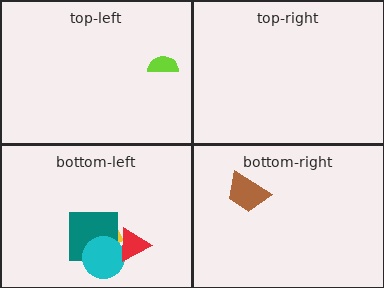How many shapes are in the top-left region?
1.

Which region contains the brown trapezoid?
The bottom-right region.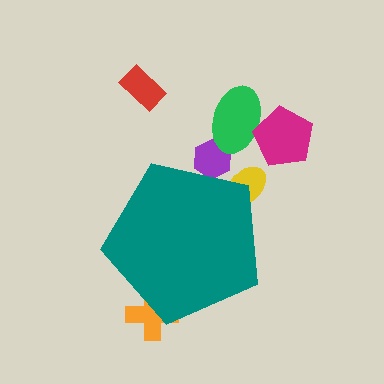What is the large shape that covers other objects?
A teal pentagon.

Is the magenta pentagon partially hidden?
No, the magenta pentagon is fully visible.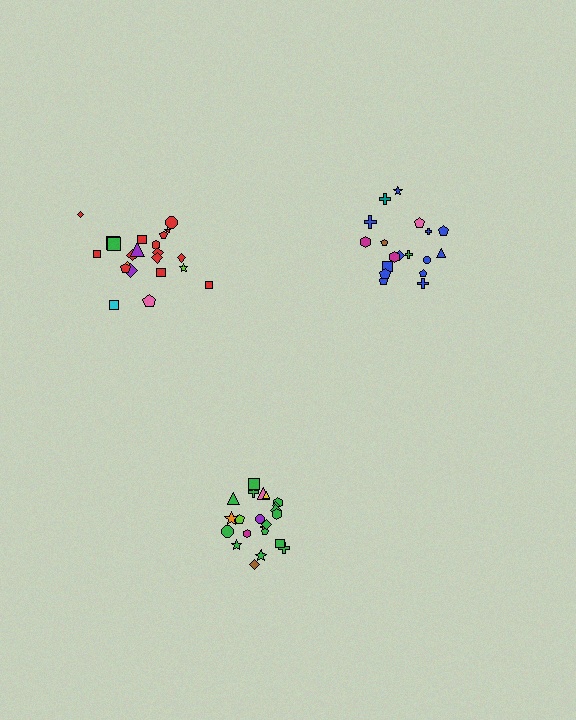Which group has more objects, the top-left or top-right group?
The top-left group.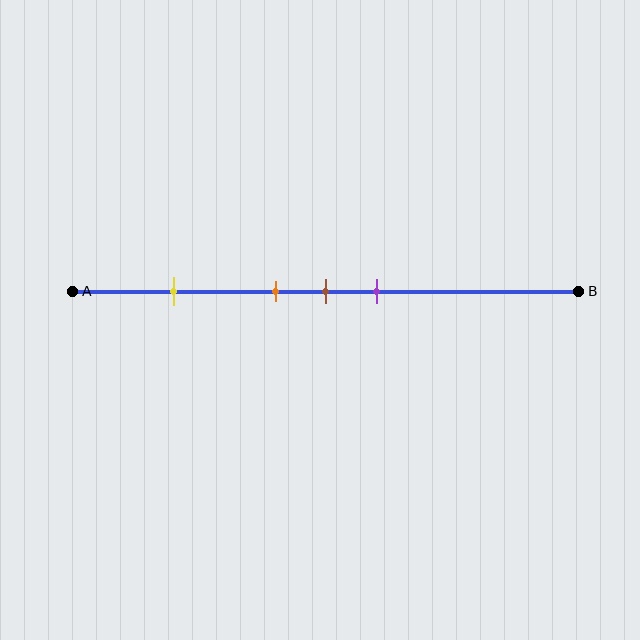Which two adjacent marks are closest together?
The orange and brown marks are the closest adjacent pair.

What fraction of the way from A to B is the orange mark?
The orange mark is approximately 40% (0.4) of the way from A to B.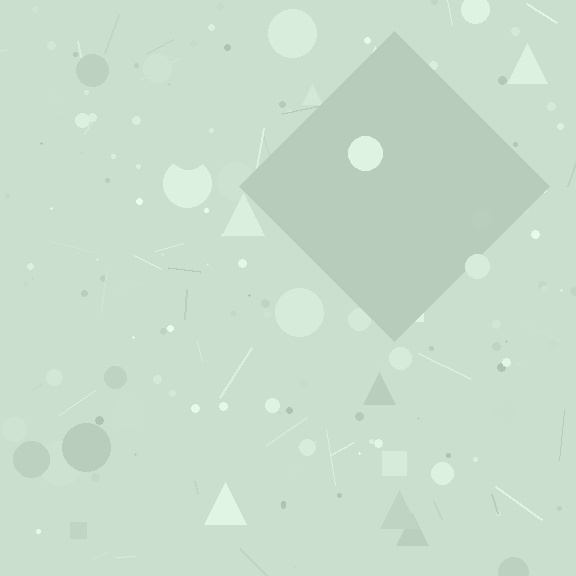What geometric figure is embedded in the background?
A diamond is embedded in the background.